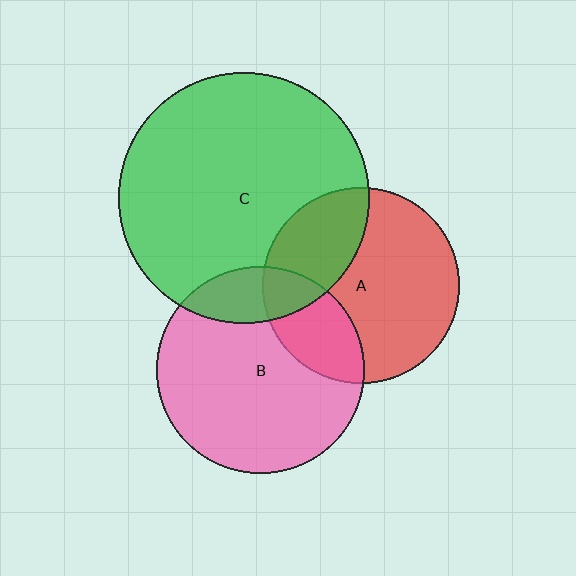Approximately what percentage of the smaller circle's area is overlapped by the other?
Approximately 30%.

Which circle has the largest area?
Circle C (green).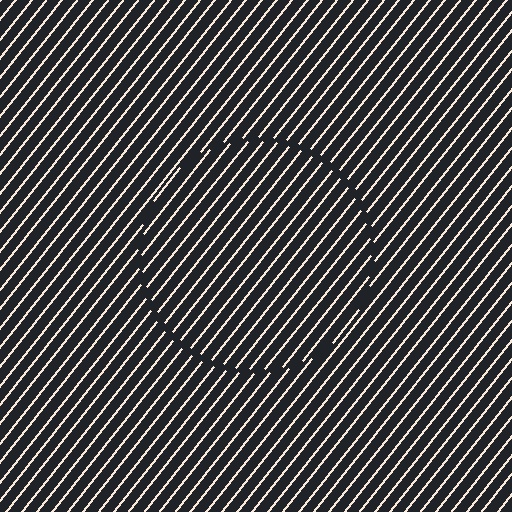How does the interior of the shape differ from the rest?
The interior of the shape contains the same grating, shifted by half a period — the contour is defined by the phase discontinuity where line-ends from the inner and outer gratings abut.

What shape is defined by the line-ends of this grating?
An illusory circle. The interior of the shape contains the same grating, shifted by half a period — the contour is defined by the phase discontinuity where line-ends from the inner and outer gratings abut.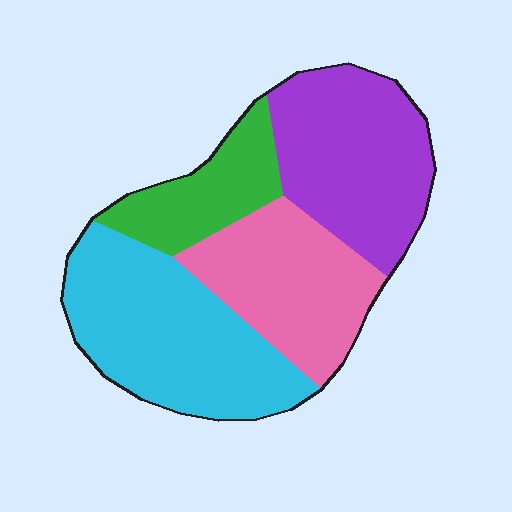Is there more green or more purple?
Purple.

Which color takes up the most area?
Cyan, at roughly 35%.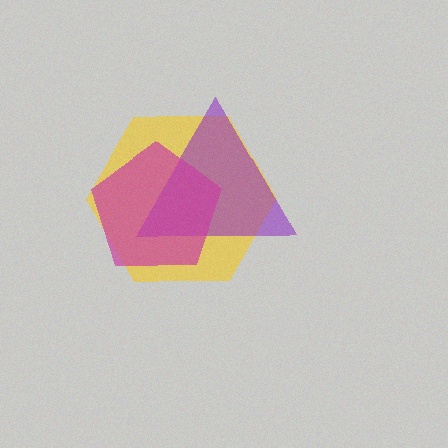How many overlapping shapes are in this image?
There are 3 overlapping shapes in the image.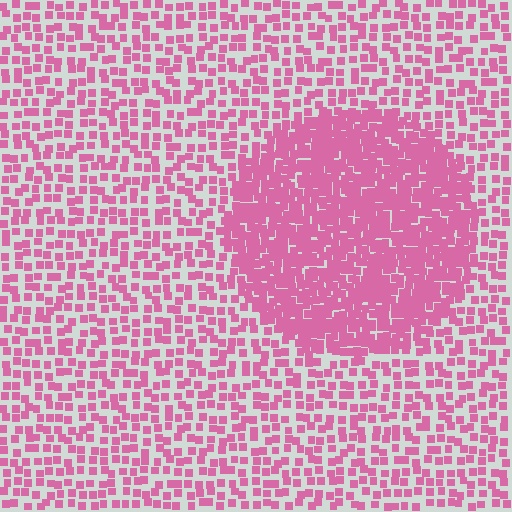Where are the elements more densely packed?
The elements are more densely packed inside the circle boundary.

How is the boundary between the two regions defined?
The boundary is defined by a change in element density (approximately 2.3x ratio). All elements are the same color, size, and shape.